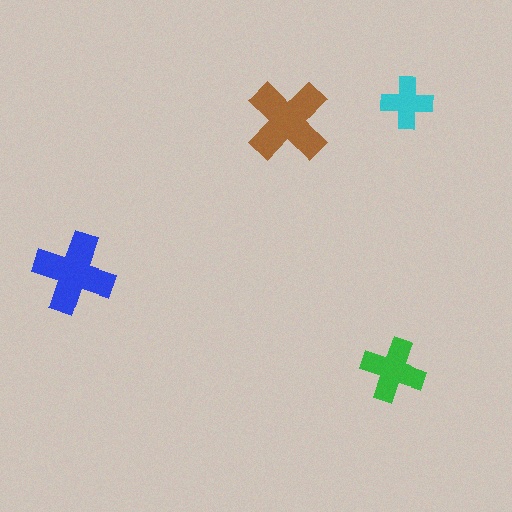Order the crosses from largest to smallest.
the brown one, the blue one, the green one, the cyan one.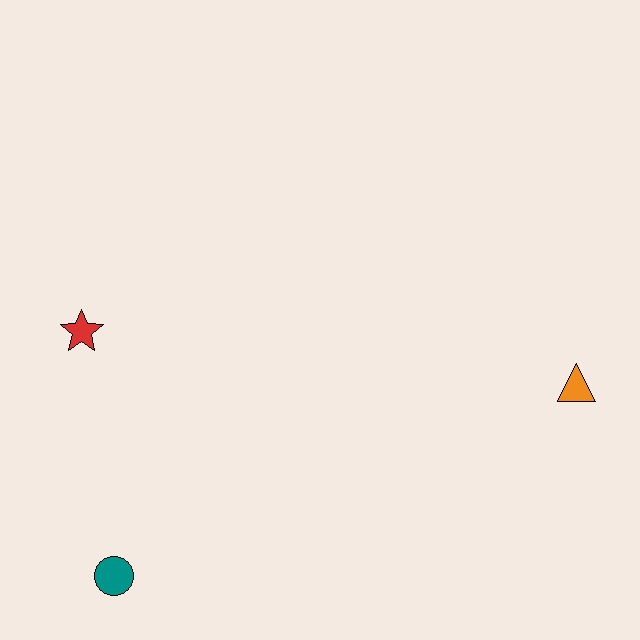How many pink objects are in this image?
There are no pink objects.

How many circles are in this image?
There is 1 circle.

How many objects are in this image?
There are 3 objects.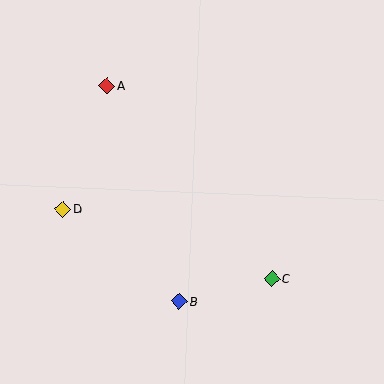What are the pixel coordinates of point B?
Point B is at (179, 301).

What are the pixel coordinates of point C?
Point C is at (272, 279).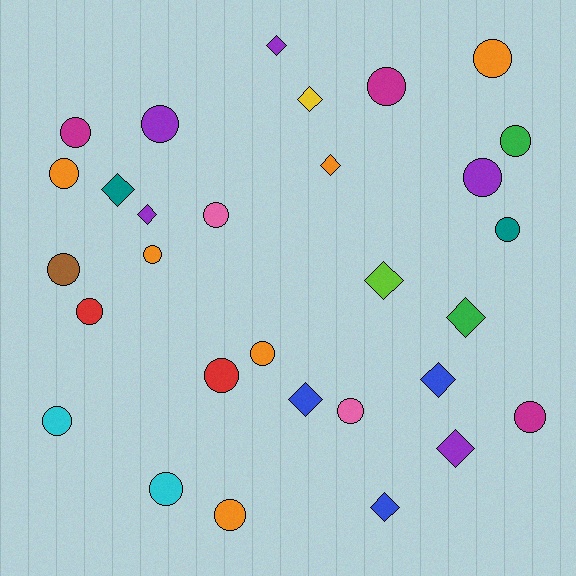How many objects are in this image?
There are 30 objects.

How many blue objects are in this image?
There are 3 blue objects.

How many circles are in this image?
There are 19 circles.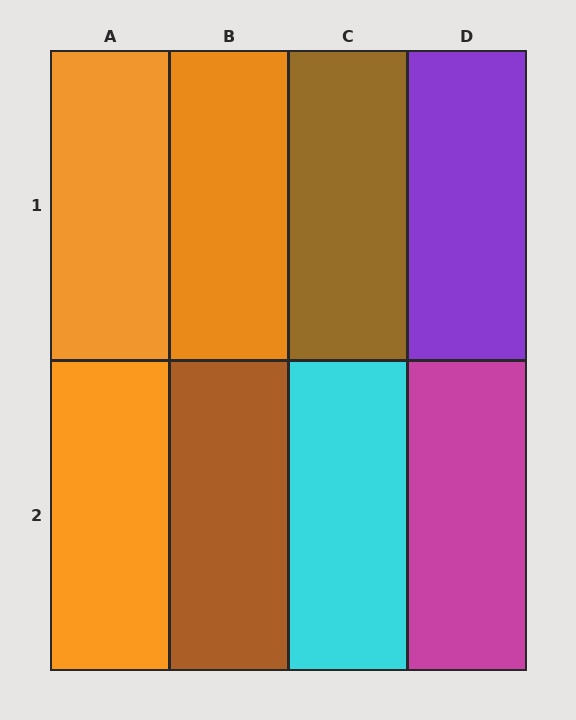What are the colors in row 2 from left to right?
Orange, brown, cyan, magenta.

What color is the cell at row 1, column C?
Brown.